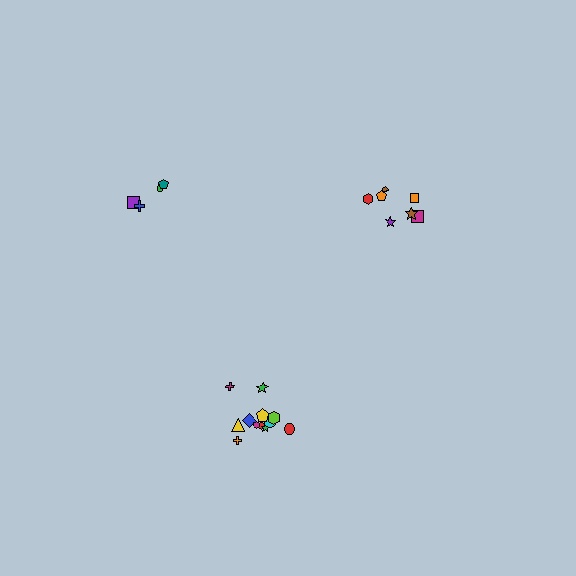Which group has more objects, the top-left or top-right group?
The top-right group.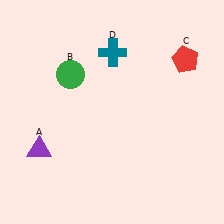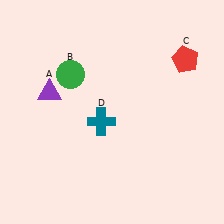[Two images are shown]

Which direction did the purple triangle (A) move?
The purple triangle (A) moved up.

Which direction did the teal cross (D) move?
The teal cross (D) moved down.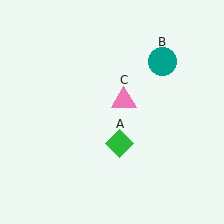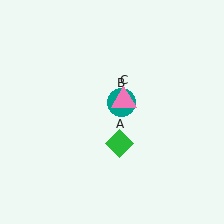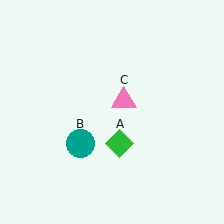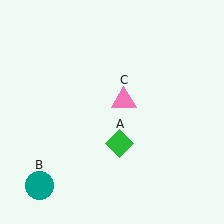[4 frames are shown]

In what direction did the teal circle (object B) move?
The teal circle (object B) moved down and to the left.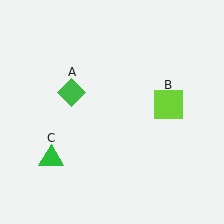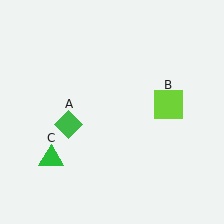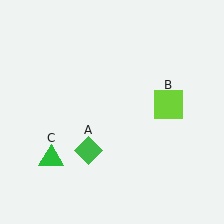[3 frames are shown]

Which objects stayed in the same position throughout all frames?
Lime square (object B) and green triangle (object C) remained stationary.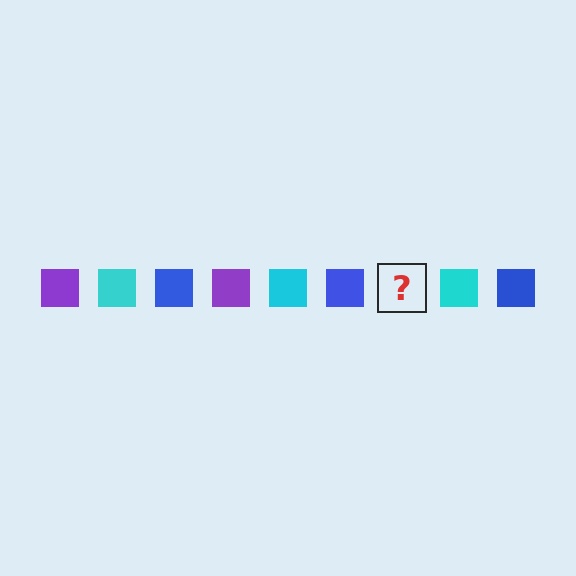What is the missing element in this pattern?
The missing element is a purple square.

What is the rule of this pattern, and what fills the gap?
The rule is that the pattern cycles through purple, cyan, blue squares. The gap should be filled with a purple square.